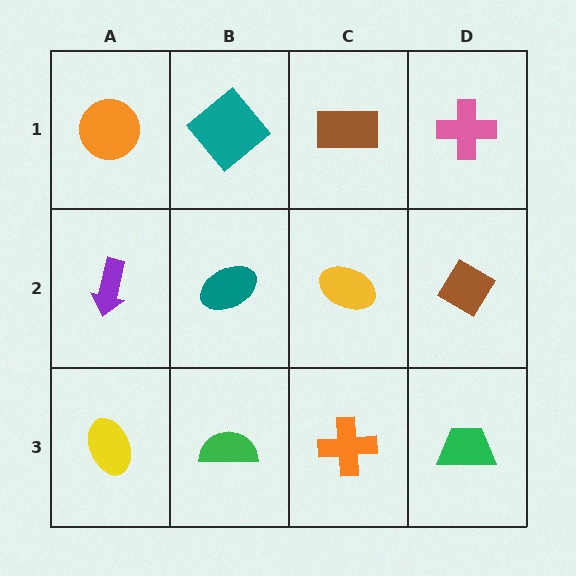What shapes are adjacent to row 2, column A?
An orange circle (row 1, column A), a yellow ellipse (row 3, column A), a teal ellipse (row 2, column B).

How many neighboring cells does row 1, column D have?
2.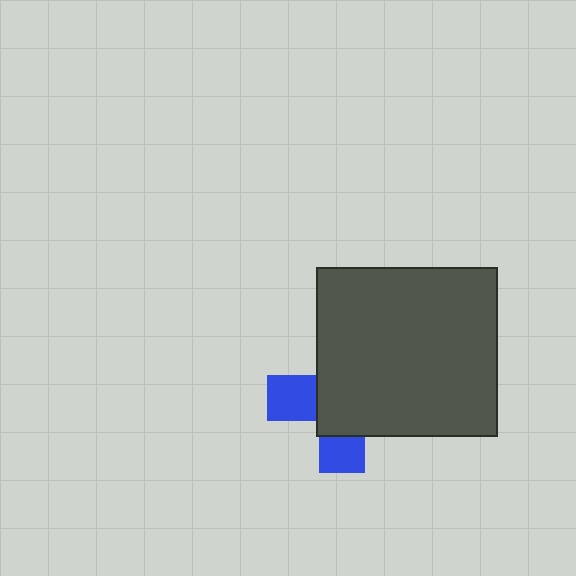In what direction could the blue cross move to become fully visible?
The blue cross could move toward the lower-left. That would shift it out from behind the dark gray rectangle entirely.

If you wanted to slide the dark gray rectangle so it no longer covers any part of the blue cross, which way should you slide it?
Slide it toward the upper-right — that is the most direct way to separate the two shapes.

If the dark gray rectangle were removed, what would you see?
You would see the complete blue cross.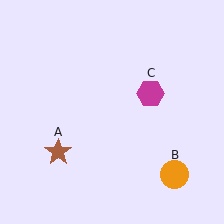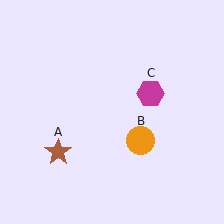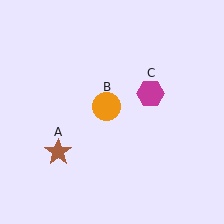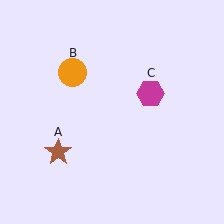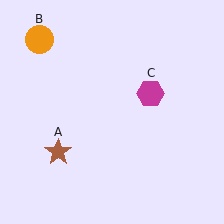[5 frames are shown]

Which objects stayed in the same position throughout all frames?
Brown star (object A) and magenta hexagon (object C) remained stationary.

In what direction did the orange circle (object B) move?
The orange circle (object B) moved up and to the left.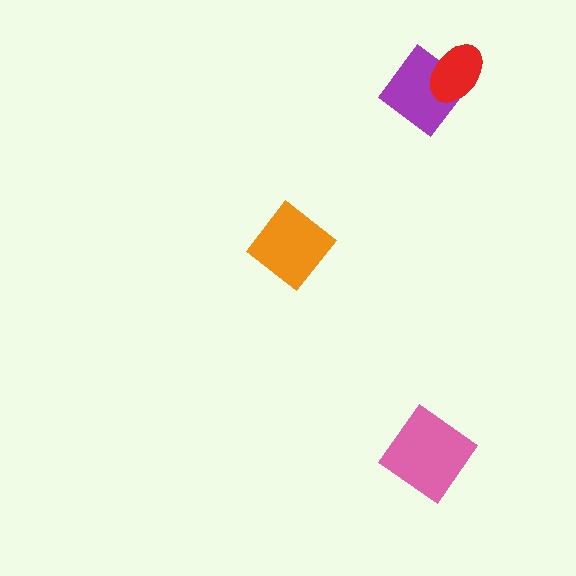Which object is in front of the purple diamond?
The red ellipse is in front of the purple diamond.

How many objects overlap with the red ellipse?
1 object overlaps with the red ellipse.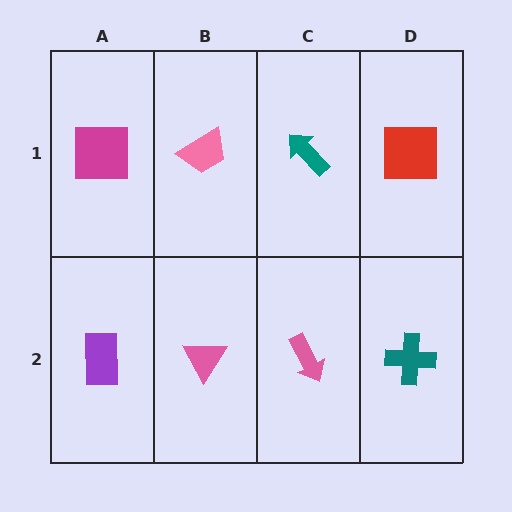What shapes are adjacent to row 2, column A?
A magenta square (row 1, column A), a pink triangle (row 2, column B).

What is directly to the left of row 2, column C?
A pink triangle.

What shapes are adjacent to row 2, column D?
A red square (row 1, column D), a pink arrow (row 2, column C).